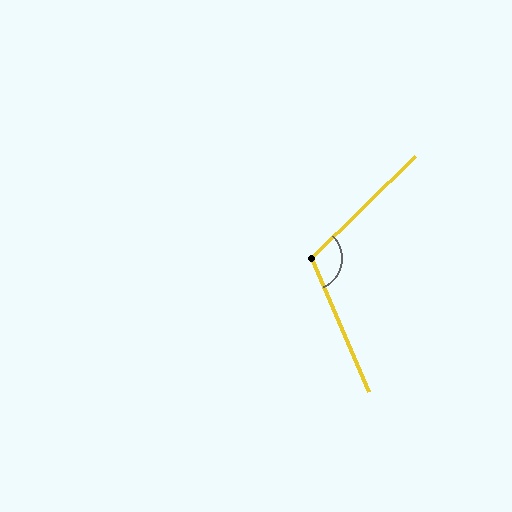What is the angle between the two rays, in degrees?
Approximately 111 degrees.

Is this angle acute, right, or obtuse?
It is obtuse.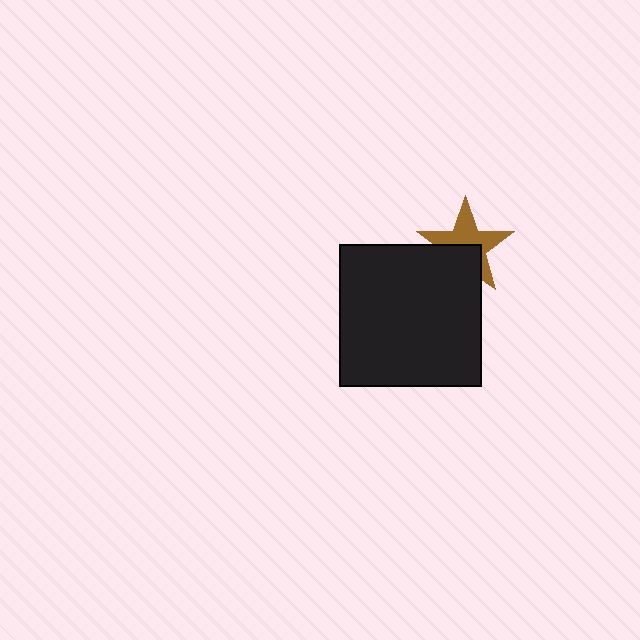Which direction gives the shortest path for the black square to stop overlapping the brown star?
Moving down gives the shortest separation.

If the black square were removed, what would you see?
You would see the complete brown star.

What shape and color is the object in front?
The object in front is a black square.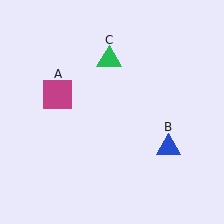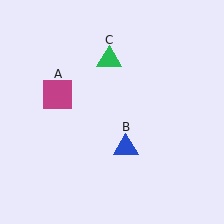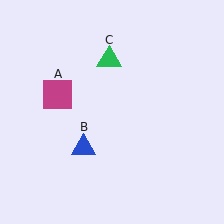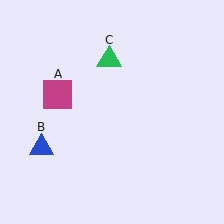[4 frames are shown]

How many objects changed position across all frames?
1 object changed position: blue triangle (object B).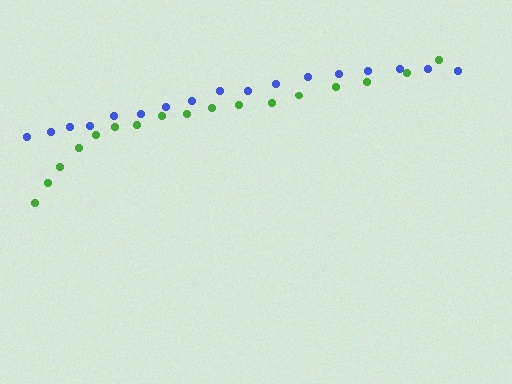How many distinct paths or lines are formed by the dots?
There are 2 distinct paths.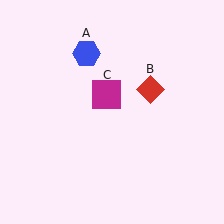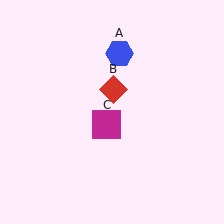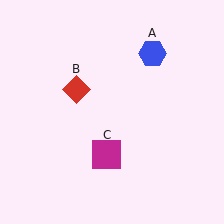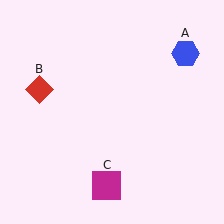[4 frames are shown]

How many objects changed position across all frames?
3 objects changed position: blue hexagon (object A), red diamond (object B), magenta square (object C).